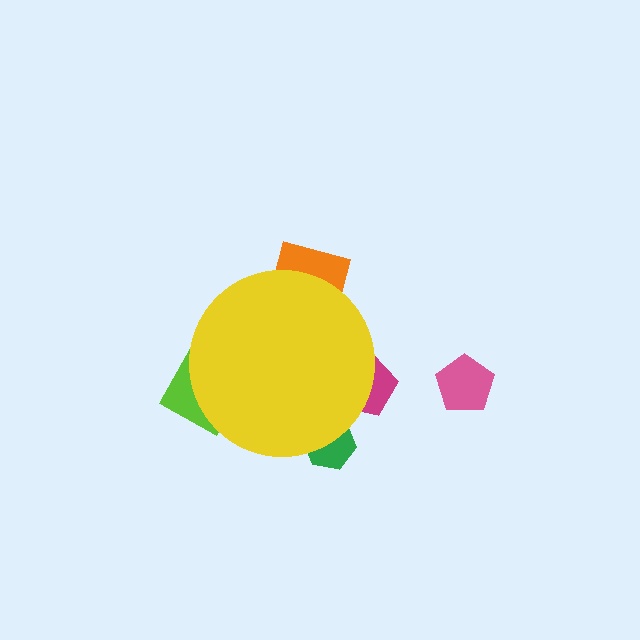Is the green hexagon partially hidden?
Yes, the green hexagon is partially hidden behind the yellow circle.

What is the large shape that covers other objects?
A yellow circle.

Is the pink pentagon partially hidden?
No, the pink pentagon is fully visible.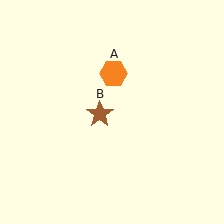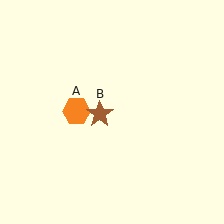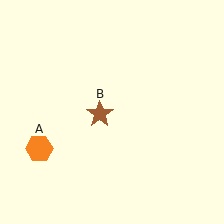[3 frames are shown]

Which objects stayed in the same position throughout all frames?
Brown star (object B) remained stationary.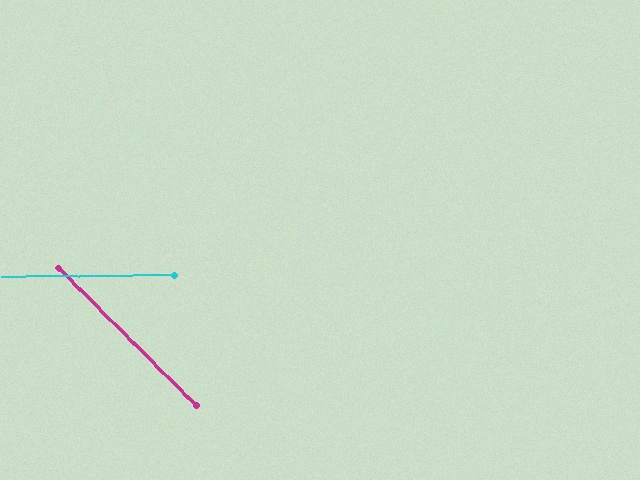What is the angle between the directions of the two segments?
Approximately 45 degrees.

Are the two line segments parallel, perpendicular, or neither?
Neither parallel nor perpendicular — they differ by about 45°.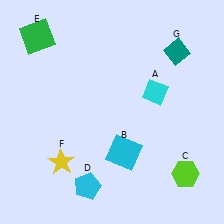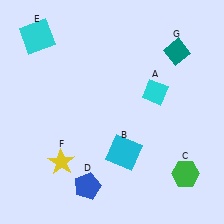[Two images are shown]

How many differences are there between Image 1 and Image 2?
There are 3 differences between the two images.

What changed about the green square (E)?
In Image 1, E is green. In Image 2, it changed to cyan.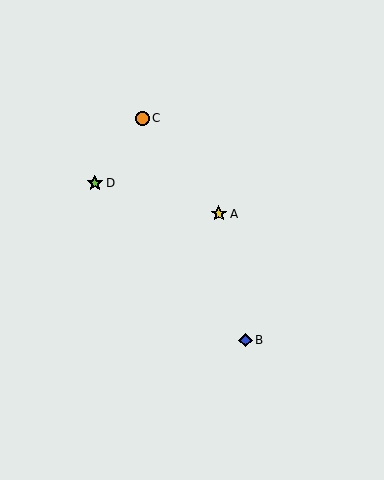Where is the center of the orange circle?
The center of the orange circle is at (143, 118).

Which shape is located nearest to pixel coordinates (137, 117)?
The orange circle (labeled C) at (143, 118) is nearest to that location.